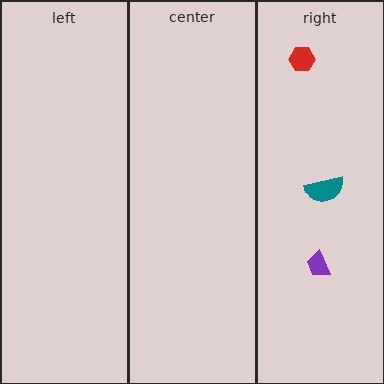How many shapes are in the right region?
3.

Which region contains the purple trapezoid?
The right region.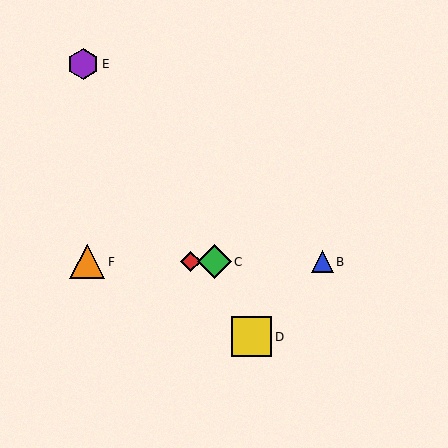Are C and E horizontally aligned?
No, C is at y≈262 and E is at y≈64.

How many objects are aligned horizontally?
4 objects (A, B, C, F) are aligned horizontally.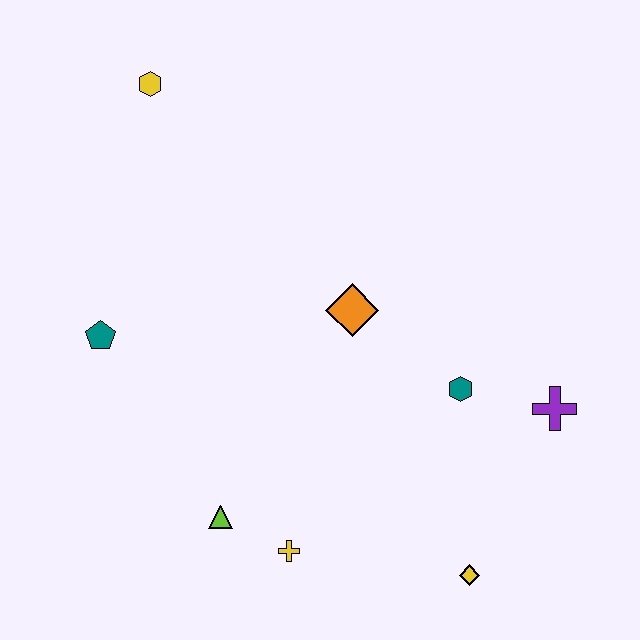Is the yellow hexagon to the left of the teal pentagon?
No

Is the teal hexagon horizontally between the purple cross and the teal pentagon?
Yes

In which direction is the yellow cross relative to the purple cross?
The yellow cross is to the left of the purple cross.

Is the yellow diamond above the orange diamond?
No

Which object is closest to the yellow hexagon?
The teal pentagon is closest to the yellow hexagon.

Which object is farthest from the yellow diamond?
The yellow hexagon is farthest from the yellow diamond.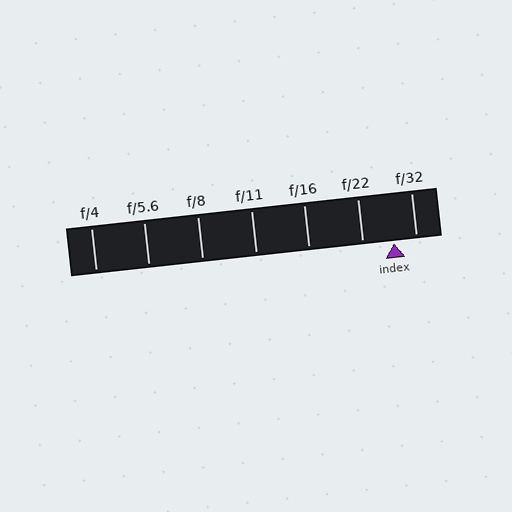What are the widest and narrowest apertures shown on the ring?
The widest aperture shown is f/4 and the narrowest is f/32.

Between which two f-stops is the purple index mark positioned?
The index mark is between f/22 and f/32.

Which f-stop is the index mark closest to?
The index mark is closest to f/32.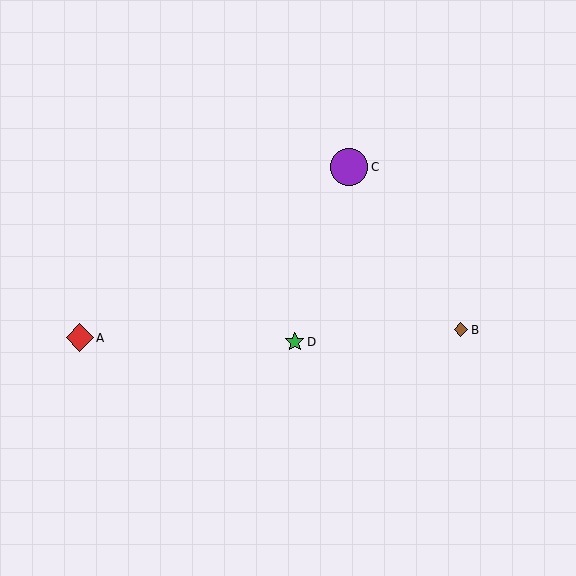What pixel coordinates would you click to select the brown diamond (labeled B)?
Click at (461, 330) to select the brown diamond B.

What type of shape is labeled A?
Shape A is a red diamond.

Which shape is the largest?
The purple circle (labeled C) is the largest.